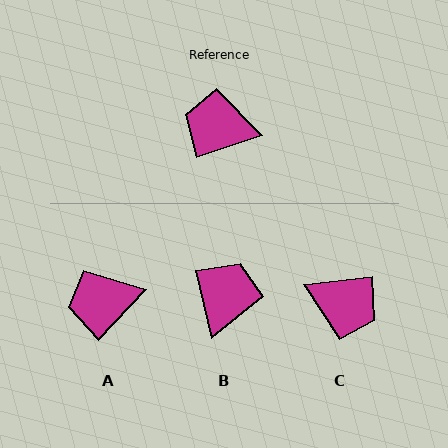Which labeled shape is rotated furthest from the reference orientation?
C, about 168 degrees away.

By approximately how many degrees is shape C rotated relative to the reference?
Approximately 168 degrees counter-clockwise.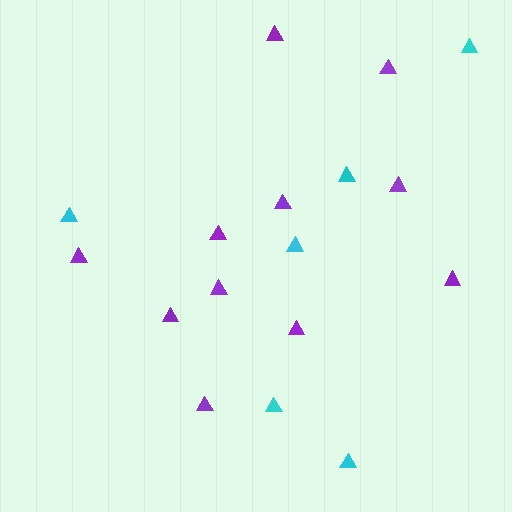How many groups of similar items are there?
There are 2 groups: one group of purple triangles (11) and one group of cyan triangles (6).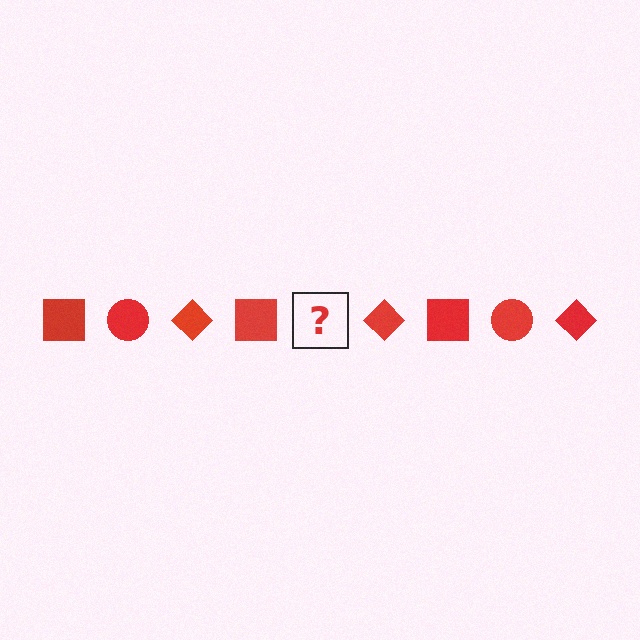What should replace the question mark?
The question mark should be replaced with a red circle.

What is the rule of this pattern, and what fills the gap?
The rule is that the pattern cycles through square, circle, diamond shapes in red. The gap should be filled with a red circle.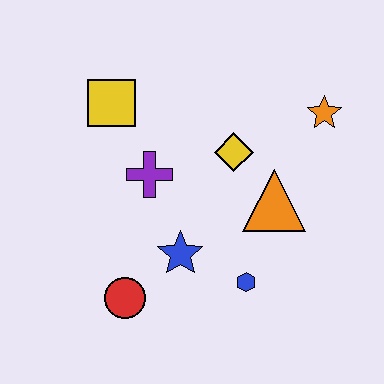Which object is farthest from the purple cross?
The orange star is farthest from the purple cross.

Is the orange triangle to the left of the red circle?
No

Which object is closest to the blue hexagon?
The blue star is closest to the blue hexagon.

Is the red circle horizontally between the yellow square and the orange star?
Yes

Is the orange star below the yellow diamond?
No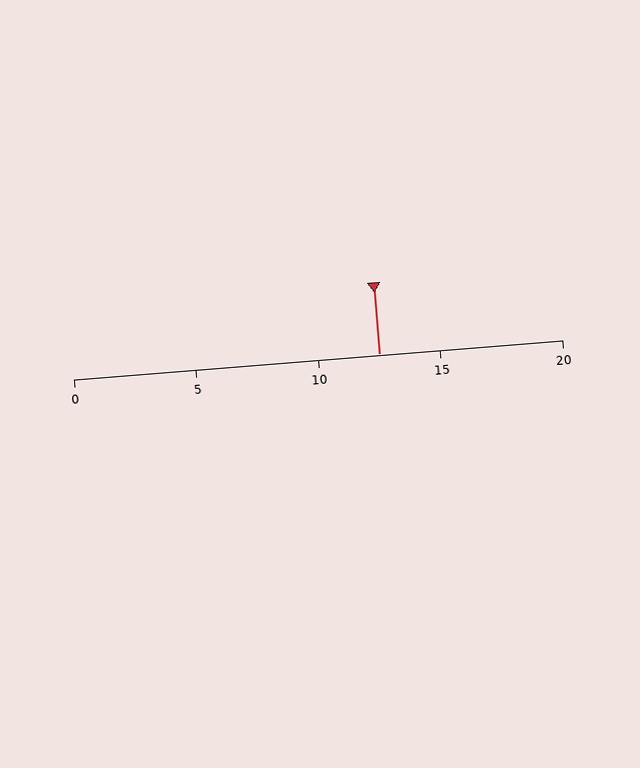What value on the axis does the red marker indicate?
The marker indicates approximately 12.5.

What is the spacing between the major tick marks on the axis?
The major ticks are spaced 5 apart.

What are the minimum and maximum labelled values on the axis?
The axis runs from 0 to 20.